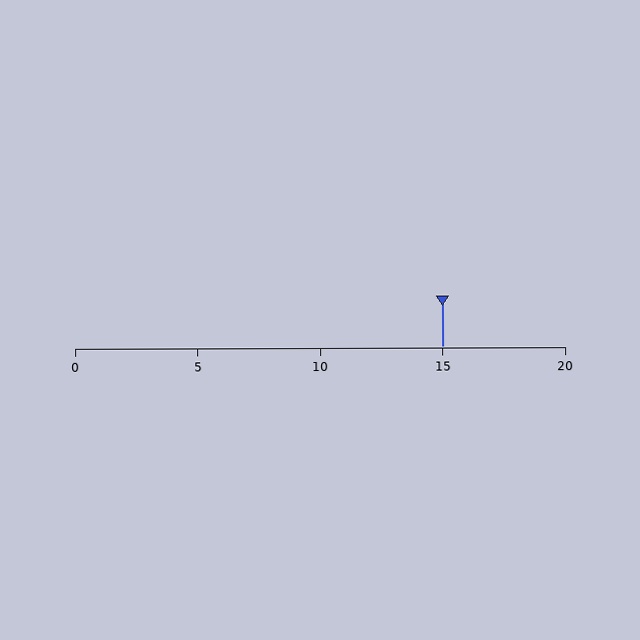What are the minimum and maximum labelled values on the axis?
The axis runs from 0 to 20.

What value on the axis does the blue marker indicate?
The marker indicates approximately 15.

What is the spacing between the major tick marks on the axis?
The major ticks are spaced 5 apart.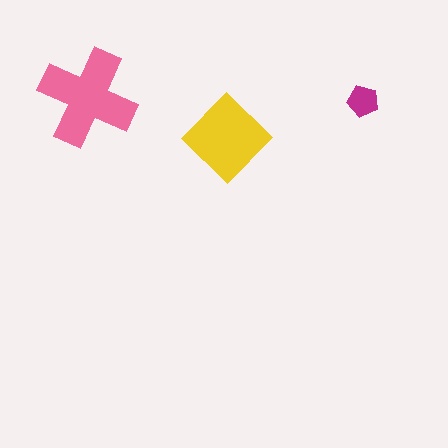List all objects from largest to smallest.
The pink cross, the yellow diamond, the magenta pentagon.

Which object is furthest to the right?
The magenta pentagon is rightmost.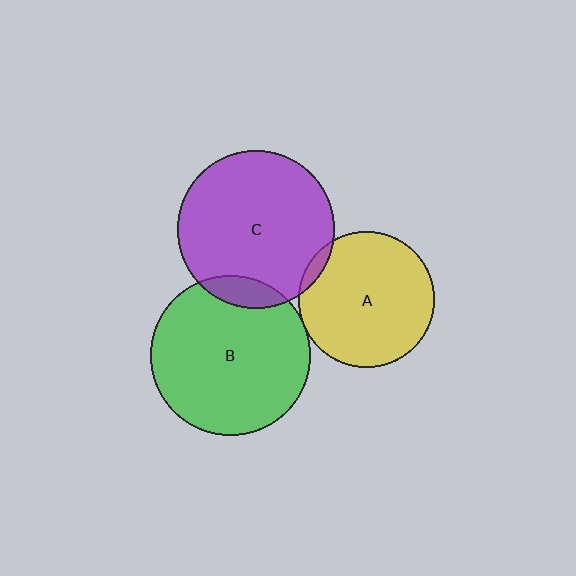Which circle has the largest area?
Circle B (green).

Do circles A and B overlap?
Yes.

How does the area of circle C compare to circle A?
Approximately 1.3 times.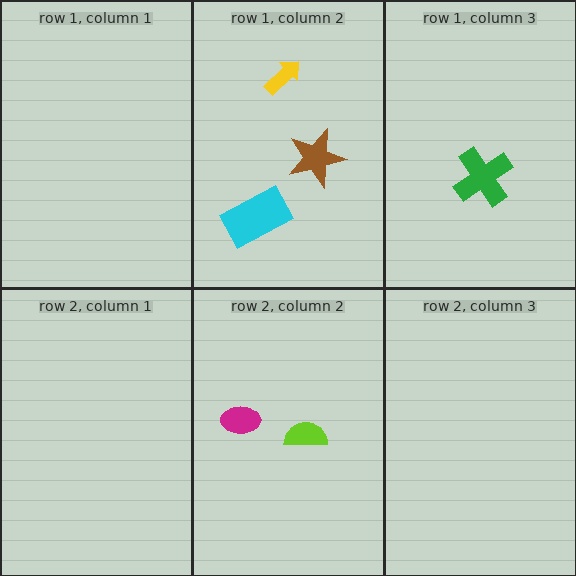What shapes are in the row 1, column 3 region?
The green cross.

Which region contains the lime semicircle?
The row 2, column 2 region.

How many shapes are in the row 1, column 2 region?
3.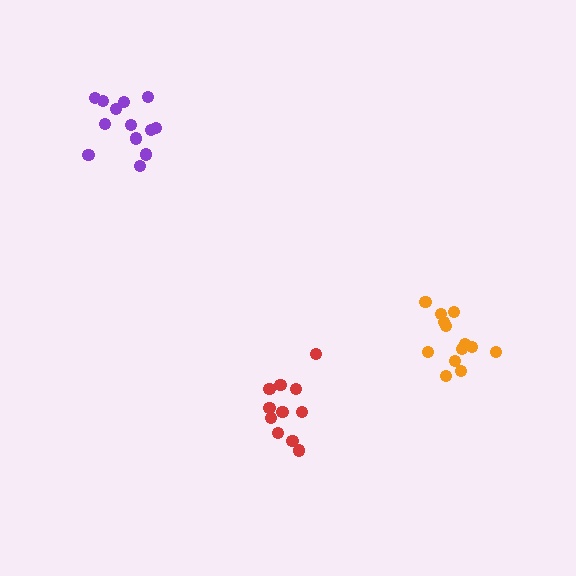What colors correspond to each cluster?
The clusters are colored: orange, purple, red.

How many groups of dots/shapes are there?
There are 3 groups.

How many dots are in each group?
Group 1: 13 dots, Group 2: 13 dots, Group 3: 12 dots (38 total).